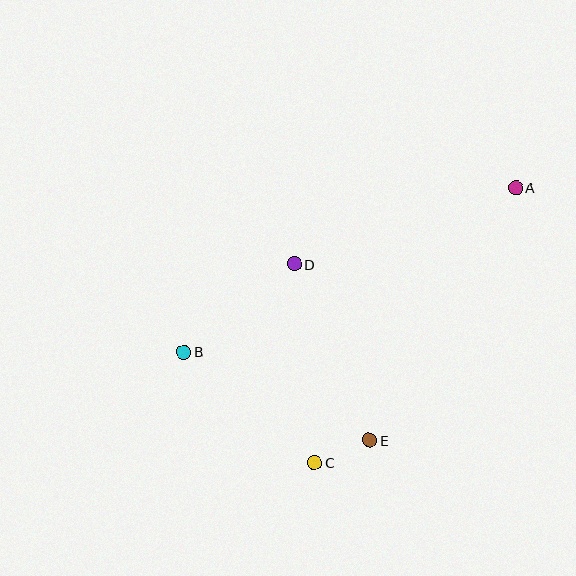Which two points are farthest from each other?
Points A and B are farthest from each other.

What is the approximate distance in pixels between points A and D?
The distance between A and D is approximately 234 pixels.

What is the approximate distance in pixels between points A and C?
The distance between A and C is approximately 341 pixels.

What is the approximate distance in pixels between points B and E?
The distance between B and E is approximately 205 pixels.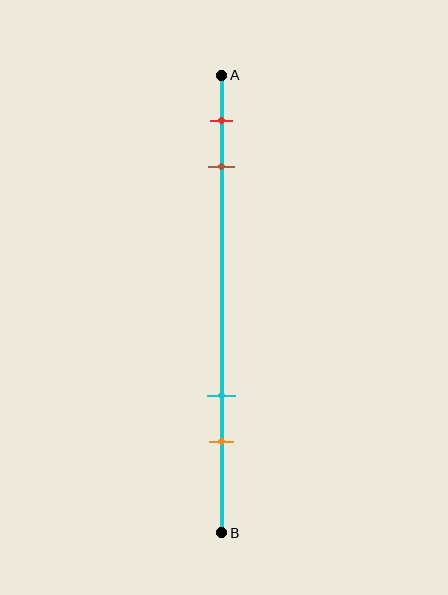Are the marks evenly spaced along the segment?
No, the marks are not evenly spaced.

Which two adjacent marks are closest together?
The red and brown marks are the closest adjacent pair.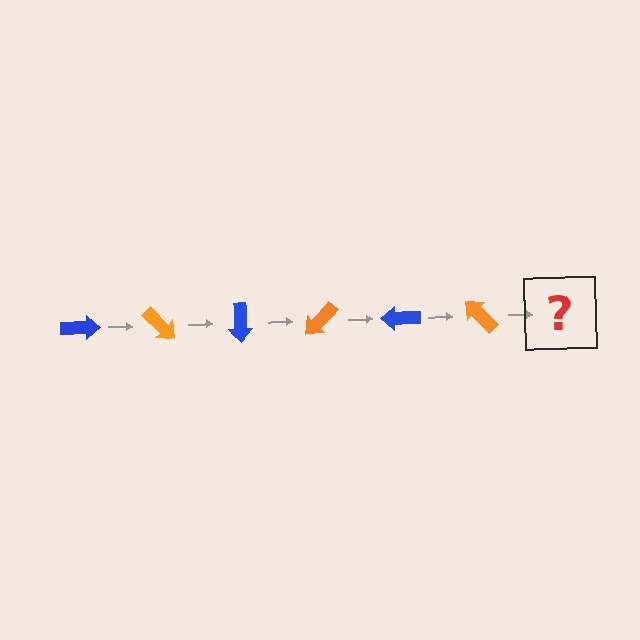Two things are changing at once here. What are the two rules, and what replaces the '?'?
The two rules are that it rotates 45 degrees each step and the color cycles through blue and orange. The '?' should be a blue arrow, rotated 270 degrees from the start.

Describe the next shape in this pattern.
It should be a blue arrow, rotated 270 degrees from the start.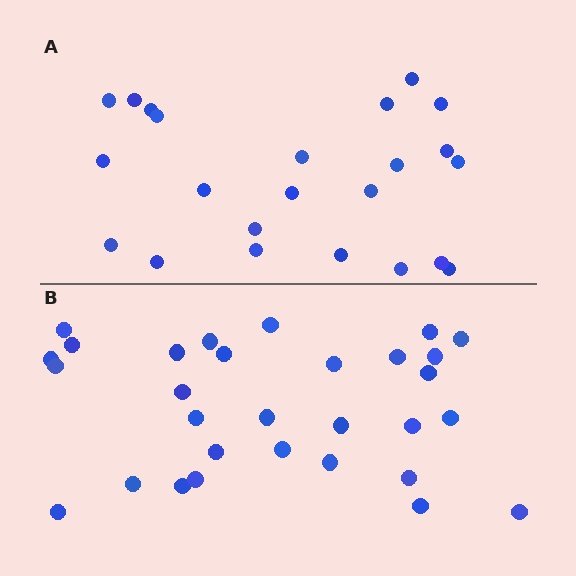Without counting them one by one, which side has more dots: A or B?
Region B (the bottom region) has more dots.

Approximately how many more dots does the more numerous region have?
Region B has roughly 8 or so more dots than region A.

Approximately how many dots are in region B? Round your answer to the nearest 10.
About 30 dots.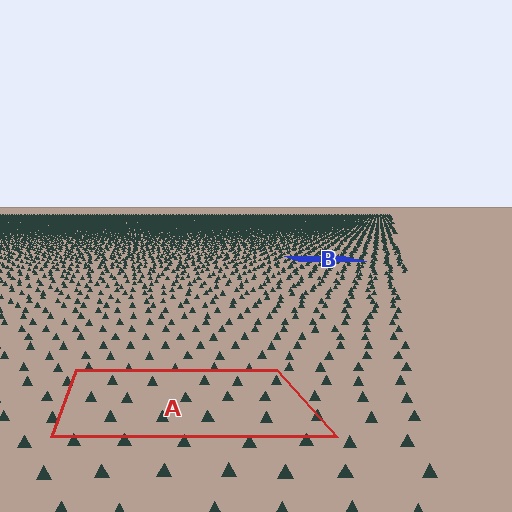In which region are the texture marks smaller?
The texture marks are smaller in region B, because it is farther away.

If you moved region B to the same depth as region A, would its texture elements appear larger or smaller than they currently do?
They would appear larger. At a closer depth, the same texture elements are projected at a bigger on-screen size.